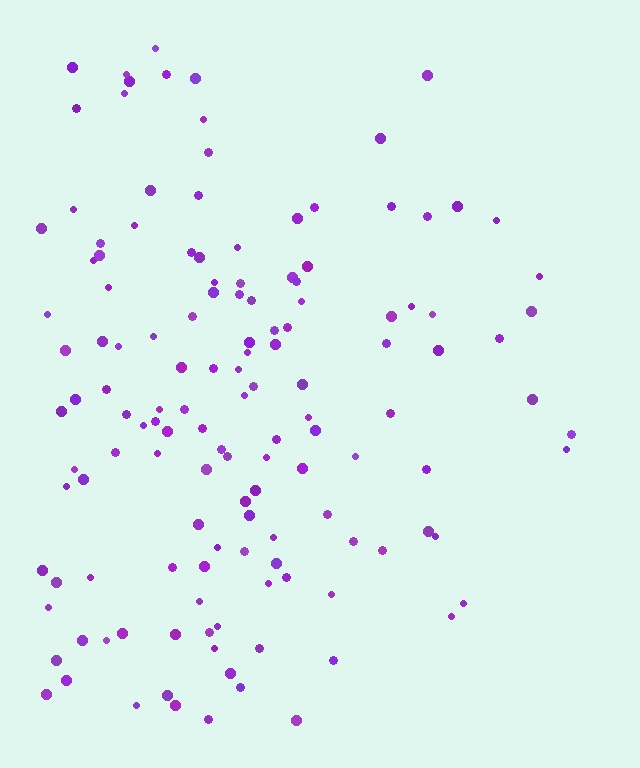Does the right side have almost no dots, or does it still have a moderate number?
Still a moderate number, just noticeably fewer than the left.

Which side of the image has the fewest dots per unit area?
The right.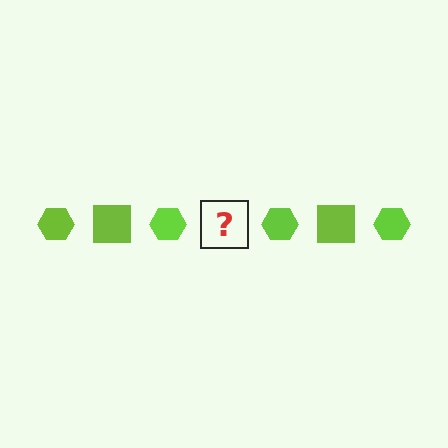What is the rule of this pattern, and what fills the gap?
The rule is that the pattern cycles through hexagon, square shapes in lime. The gap should be filled with a lime square.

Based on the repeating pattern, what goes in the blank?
The blank should be a lime square.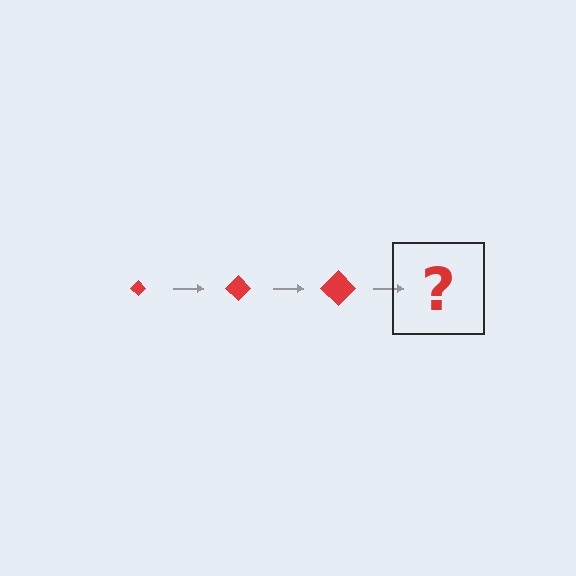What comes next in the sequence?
The next element should be a red diamond, larger than the previous one.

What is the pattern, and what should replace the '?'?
The pattern is that the diamond gets progressively larger each step. The '?' should be a red diamond, larger than the previous one.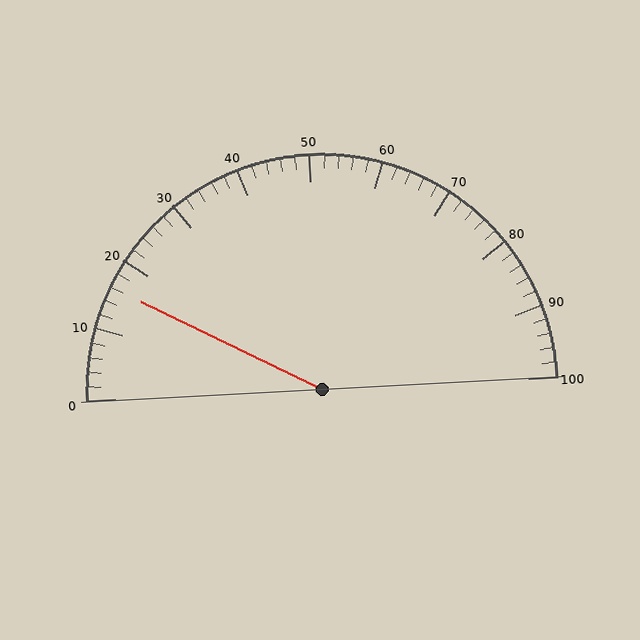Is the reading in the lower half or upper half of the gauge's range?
The reading is in the lower half of the range (0 to 100).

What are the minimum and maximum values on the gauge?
The gauge ranges from 0 to 100.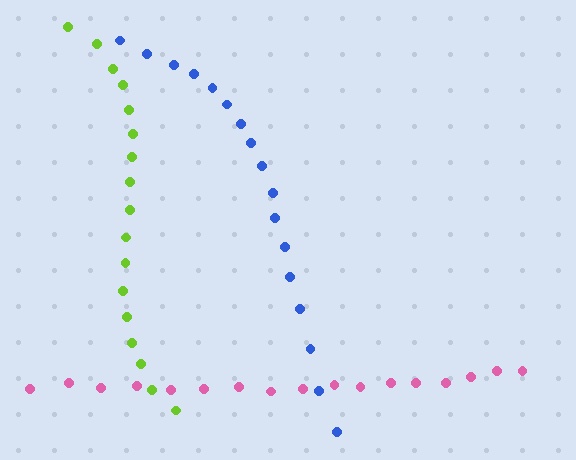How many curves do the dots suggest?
There are 3 distinct paths.